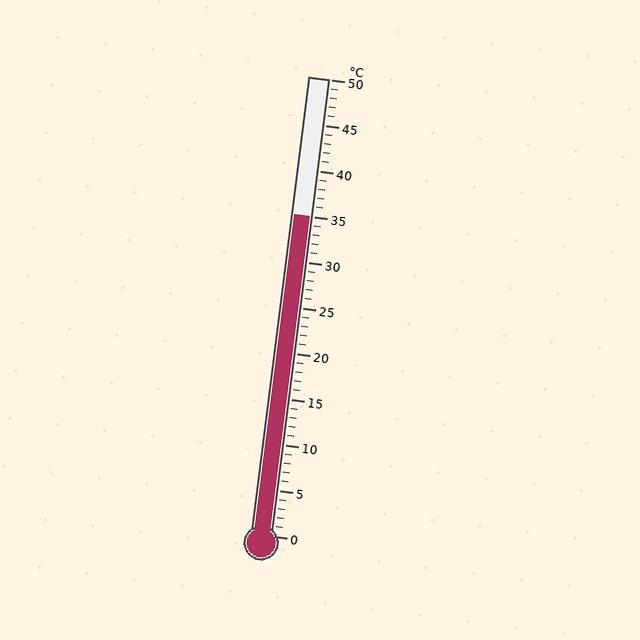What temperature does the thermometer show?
The thermometer shows approximately 35°C.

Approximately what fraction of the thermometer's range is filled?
The thermometer is filled to approximately 70% of its range.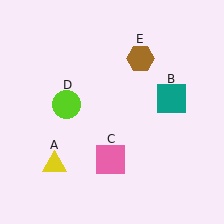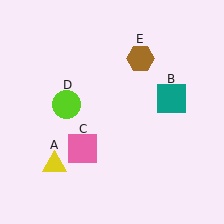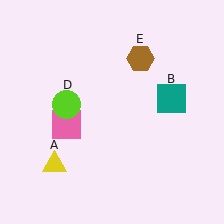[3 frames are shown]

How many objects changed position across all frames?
1 object changed position: pink square (object C).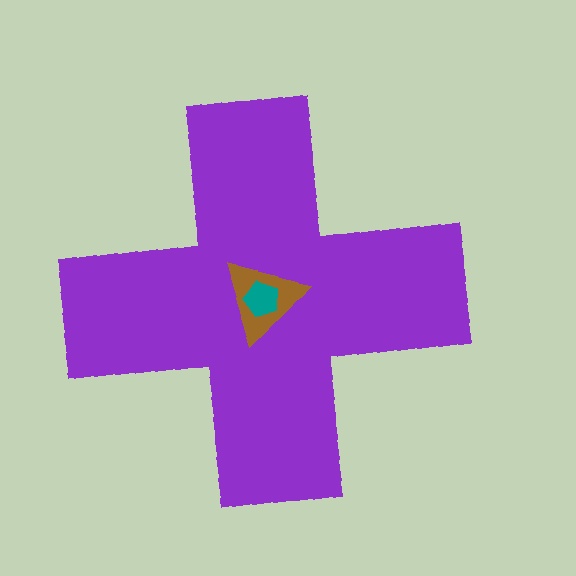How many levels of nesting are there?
3.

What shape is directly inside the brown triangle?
The teal pentagon.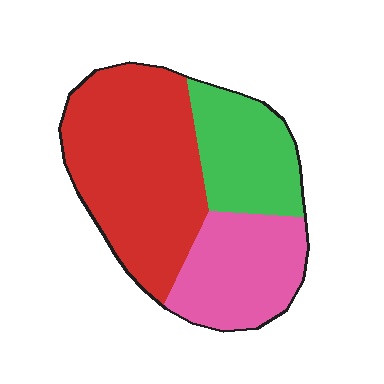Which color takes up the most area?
Red, at roughly 50%.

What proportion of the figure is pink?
Pink takes up about one quarter (1/4) of the figure.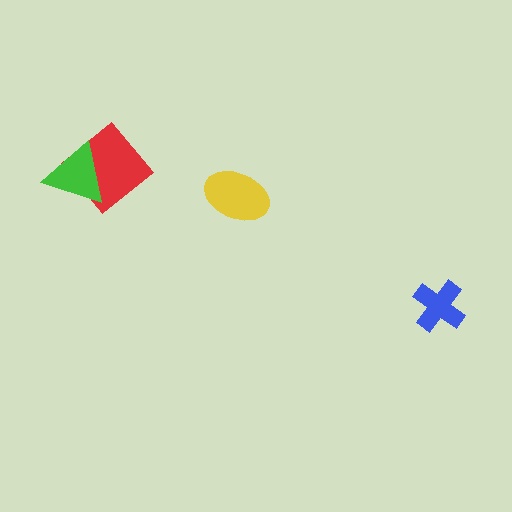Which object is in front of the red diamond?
The green triangle is in front of the red diamond.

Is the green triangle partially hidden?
No, no other shape covers it.